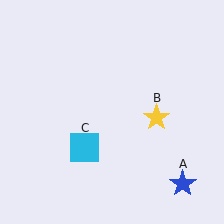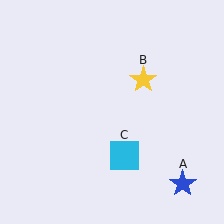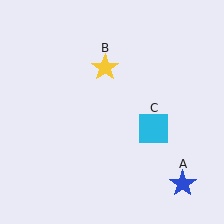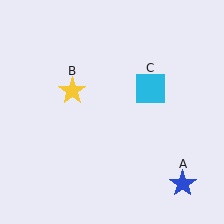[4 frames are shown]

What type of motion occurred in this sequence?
The yellow star (object B), cyan square (object C) rotated counterclockwise around the center of the scene.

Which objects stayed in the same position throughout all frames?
Blue star (object A) remained stationary.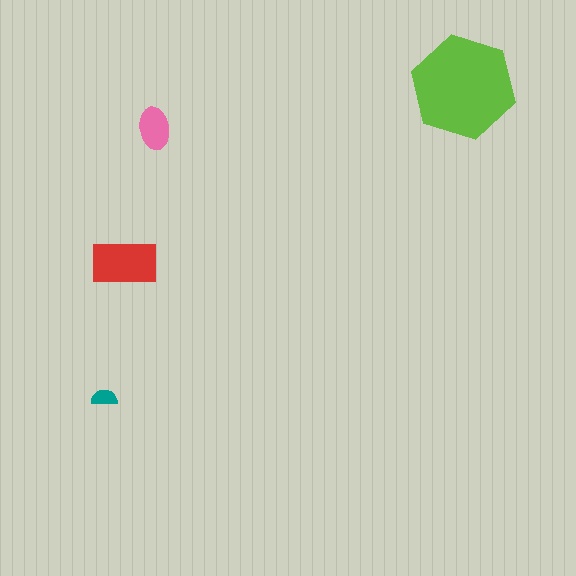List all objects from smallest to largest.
The teal semicircle, the pink ellipse, the red rectangle, the lime hexagon.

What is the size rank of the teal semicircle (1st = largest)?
4th.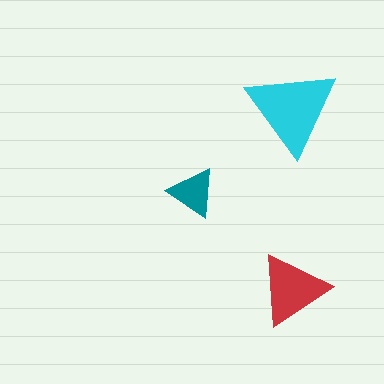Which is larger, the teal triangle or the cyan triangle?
The cyan one.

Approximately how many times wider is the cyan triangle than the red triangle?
About 1.5 times wider.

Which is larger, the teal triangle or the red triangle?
The red one.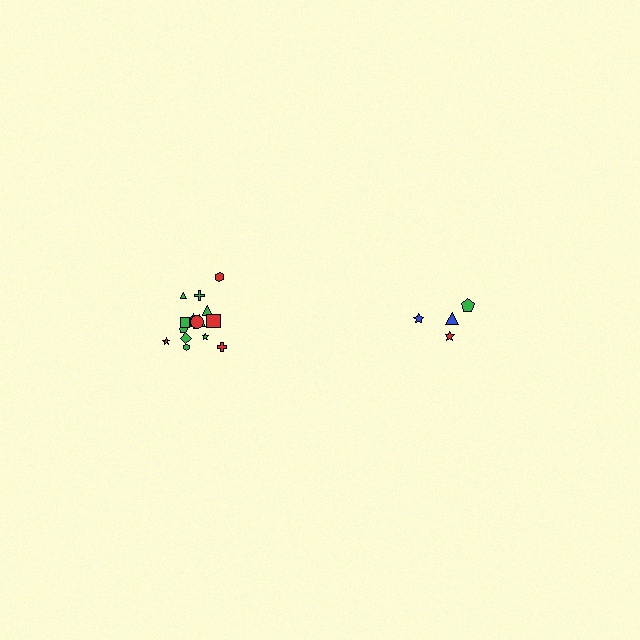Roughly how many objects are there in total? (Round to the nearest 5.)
Roughly 20 objects in total.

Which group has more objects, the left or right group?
The left group.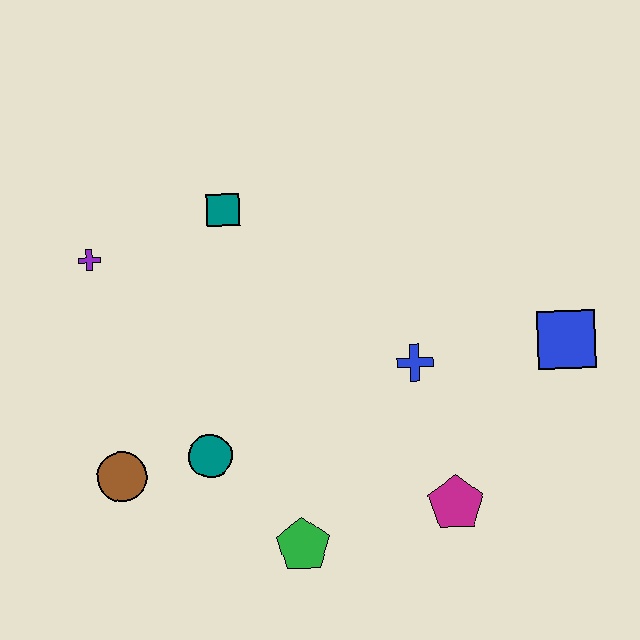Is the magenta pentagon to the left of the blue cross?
No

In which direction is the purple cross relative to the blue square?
The purple cross is to the left of the blue square.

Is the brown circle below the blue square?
Yes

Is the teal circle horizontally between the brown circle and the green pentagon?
Yes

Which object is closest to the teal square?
The purple cross is closest to the teal square.